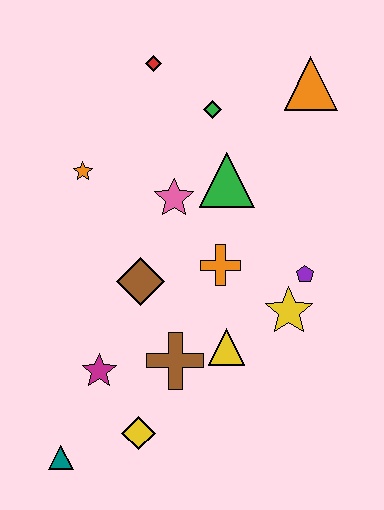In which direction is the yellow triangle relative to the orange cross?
The yellow triangle is below the orange cross.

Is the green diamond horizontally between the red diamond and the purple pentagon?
Yes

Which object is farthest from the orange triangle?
The teal triangle is farthest from the orange triangle.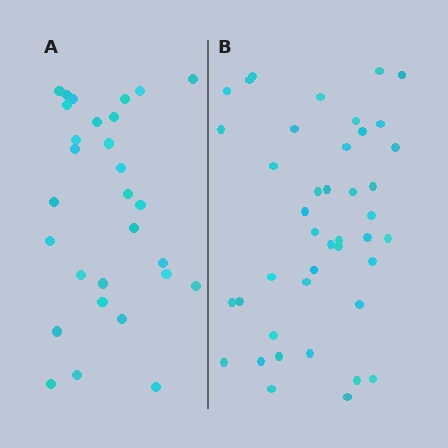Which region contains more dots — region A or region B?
Region B (the right region) has more dots.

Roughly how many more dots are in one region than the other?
Region B has approximately 15 more dots than region A.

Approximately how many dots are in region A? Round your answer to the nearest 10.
About 30 dots. (The exact count is 29, which rounds to 30.)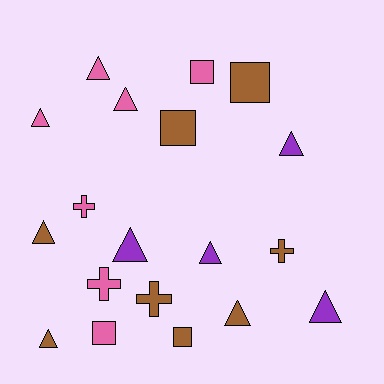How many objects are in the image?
There are 19 objects.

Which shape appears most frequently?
Triangle, with 10 objects.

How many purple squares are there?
There are no purple squares.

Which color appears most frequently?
Brown, with 8 objects.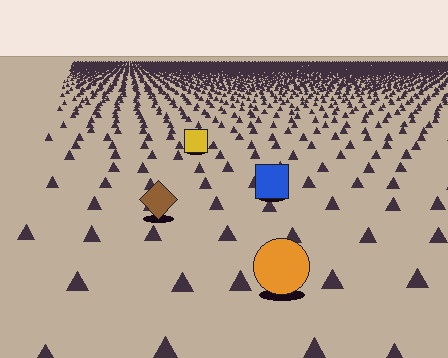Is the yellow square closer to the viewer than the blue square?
No. The blue square is closer — you can tell from the texture gradient: the ground texture is coarser near it.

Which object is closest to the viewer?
The orange circle is closest. The texture marks near it are larger and more spread out.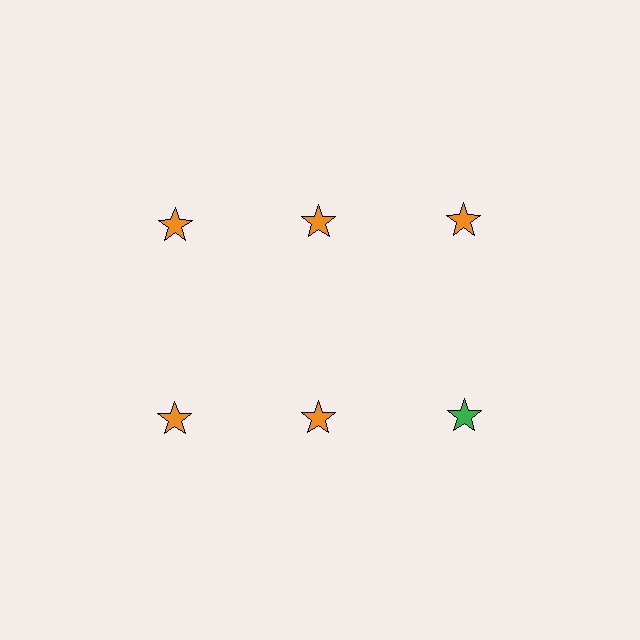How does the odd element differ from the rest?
It has a different color: green instead of orange.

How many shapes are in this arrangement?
There are 6 shapes arranged in a grid pattern.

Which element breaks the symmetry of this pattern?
The green star in the second row, center column breaks the symmetry. All other shapes are orange stars.